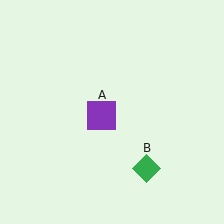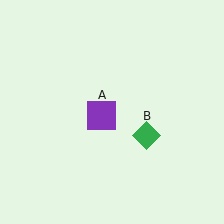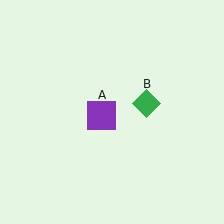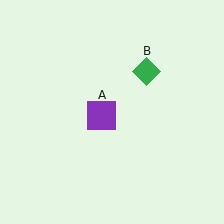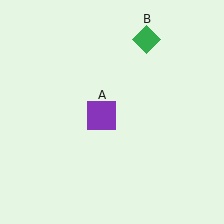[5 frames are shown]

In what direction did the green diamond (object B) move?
The green diamond (object B) moved up.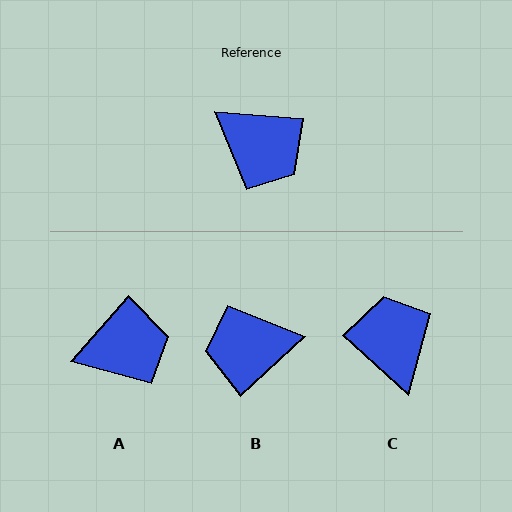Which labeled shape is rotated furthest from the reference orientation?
C, about 143 degrees away.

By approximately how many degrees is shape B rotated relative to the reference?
Approximately 133 degrees clockwise.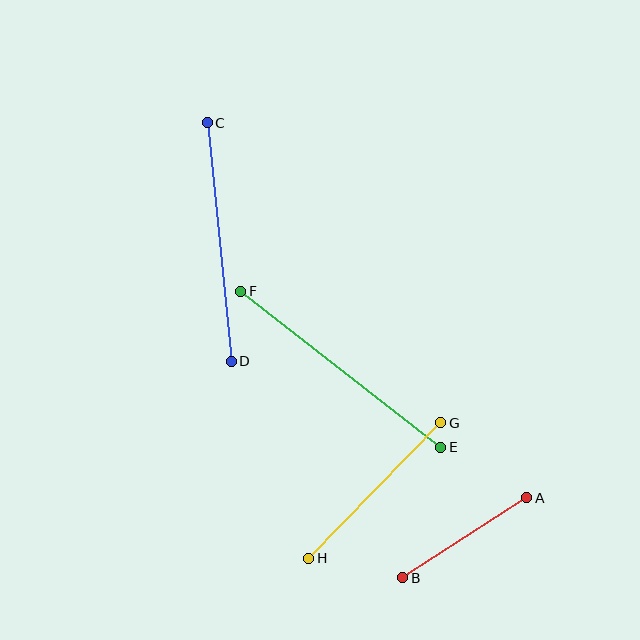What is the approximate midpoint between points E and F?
The midpoint is at approximately (341, 369) pixels.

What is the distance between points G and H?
The distance is approximately 189 pixels.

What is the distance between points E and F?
The distance is approximately 253 pixels.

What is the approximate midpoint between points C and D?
The midpoint is at approximately (219, 242) pixels.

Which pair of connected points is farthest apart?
Points E and F are farthest apart.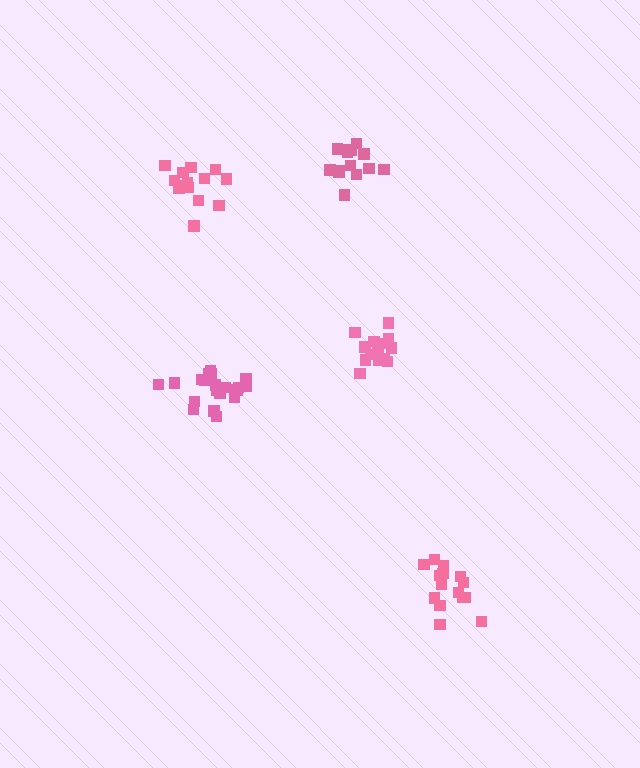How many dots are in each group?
Group 1: 14 dots, Group 2: 15 dots, Group 3: 20 dots, Group 4: 14 dots, Group 5: 14 dots (77 total).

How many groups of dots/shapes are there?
There are 5 groups.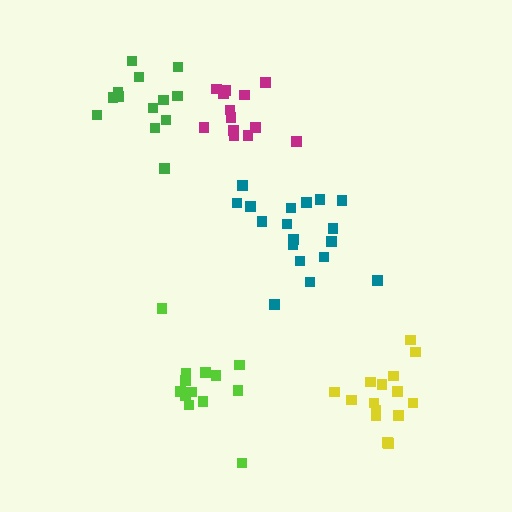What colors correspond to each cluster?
The clusters are colored: yellow, green, teal, magenta, lime.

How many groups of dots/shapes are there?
There are 5 groups.